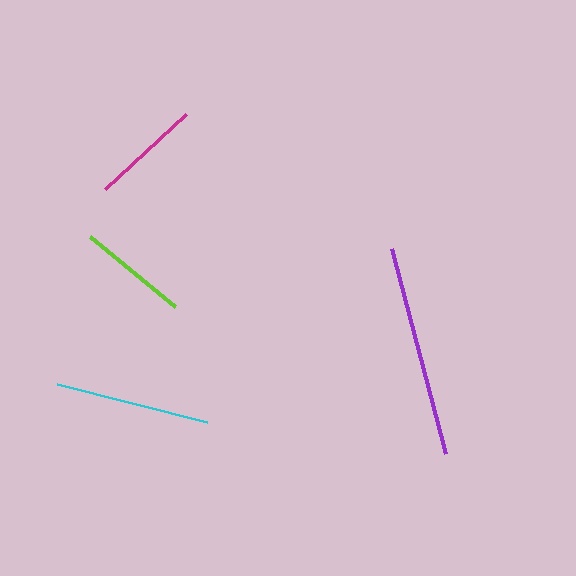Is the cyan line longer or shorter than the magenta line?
The cyan line is longer than the magenta line.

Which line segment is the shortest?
The magenta line is the shortest at approximately 110 pixels.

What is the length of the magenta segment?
The magenta segment is approximately 110 pixels long.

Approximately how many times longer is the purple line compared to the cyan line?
The purple line is approximately 1.4 times the length of the cyan line.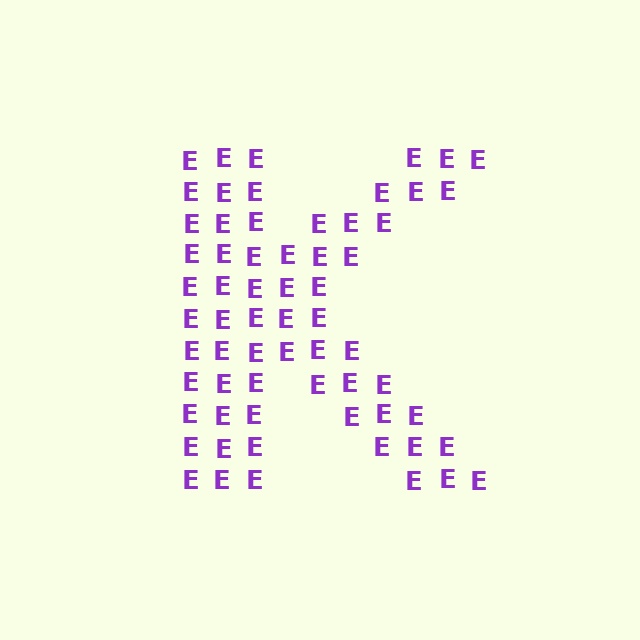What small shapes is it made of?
It is made of small letter E's.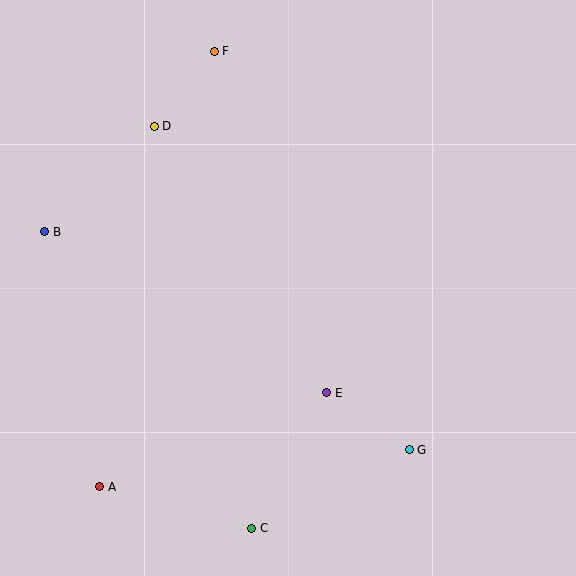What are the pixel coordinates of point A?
Point A is at (100, 487).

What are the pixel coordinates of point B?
Point B is at (45, 232).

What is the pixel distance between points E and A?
The distance between E and A is 246 pixels.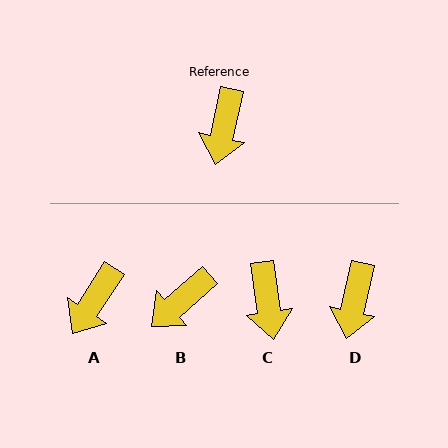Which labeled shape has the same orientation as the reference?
D.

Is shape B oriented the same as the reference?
No, it is off by about 37 degrees.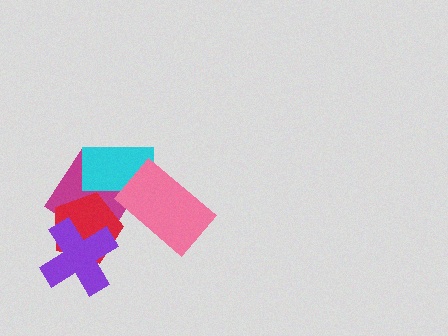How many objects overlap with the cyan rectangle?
2 objects overlap with the cyan rectangle.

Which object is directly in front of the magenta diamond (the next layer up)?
The cyan rectangle is directly in front of the magenta diamond.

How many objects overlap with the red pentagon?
2 objects overlap with the red pentagon.